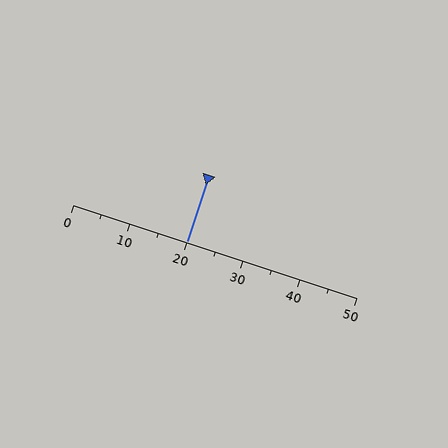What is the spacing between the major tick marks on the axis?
The major ticks are spaced 10 apart.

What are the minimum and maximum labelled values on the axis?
The axis runs from 0 to 50.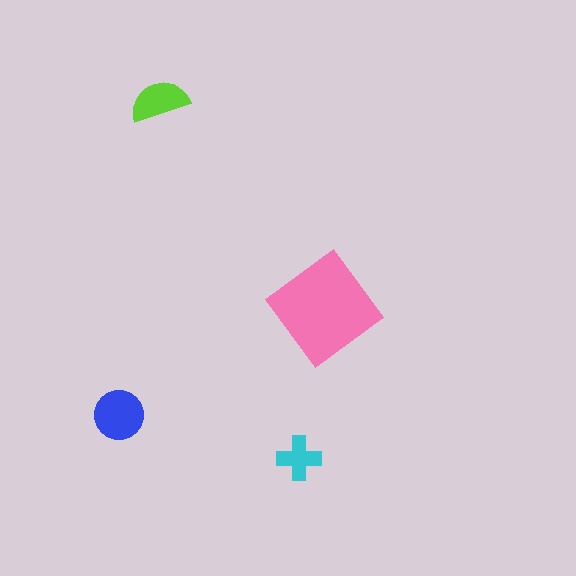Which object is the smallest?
The cyan cross.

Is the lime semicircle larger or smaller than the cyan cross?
Larger.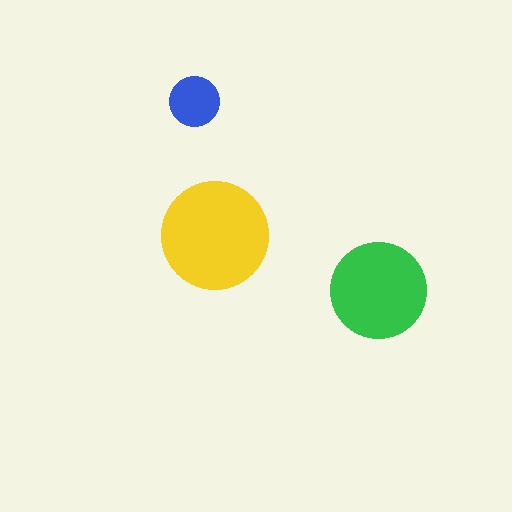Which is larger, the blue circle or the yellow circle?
The yellow one.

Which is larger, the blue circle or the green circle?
The green one.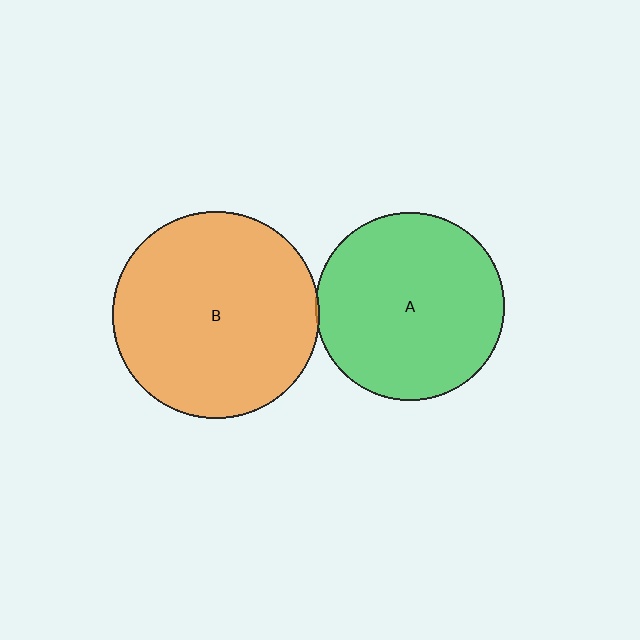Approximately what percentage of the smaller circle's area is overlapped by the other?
Approximately 5%.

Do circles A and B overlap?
Yes.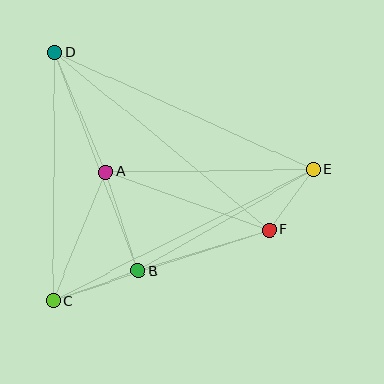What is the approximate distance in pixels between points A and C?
The distance between A and C is approximately 139 pixels.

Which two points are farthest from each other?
Points C and E are farthest from each other.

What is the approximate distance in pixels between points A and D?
The distance between A and D is approximately 130 pixels.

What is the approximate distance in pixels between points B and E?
The distance between B and E is approximately 202 pixels.